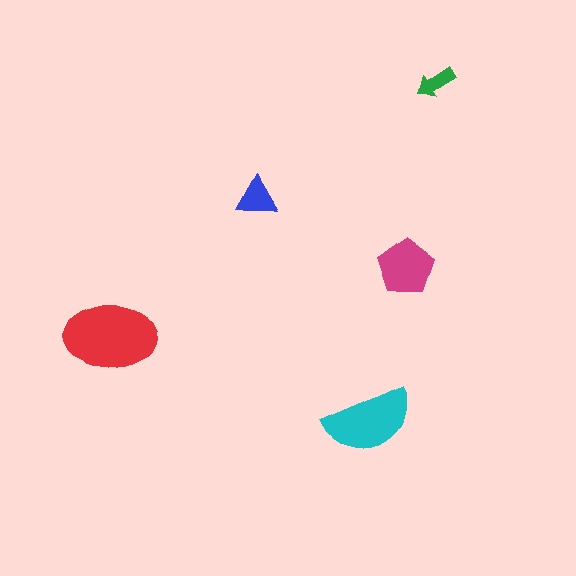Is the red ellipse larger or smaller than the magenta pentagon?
Larger.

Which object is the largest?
The red ellipse.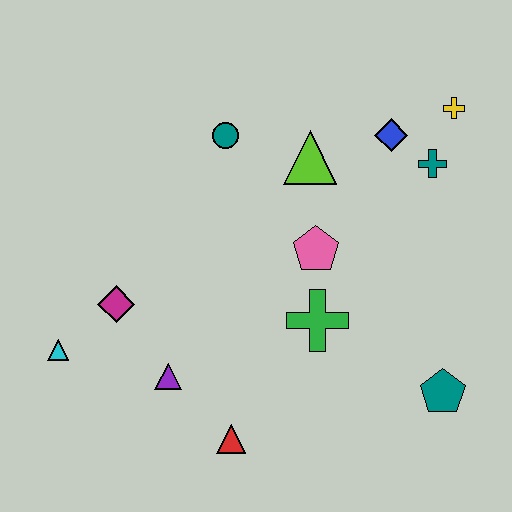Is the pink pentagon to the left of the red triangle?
No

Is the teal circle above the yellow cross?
No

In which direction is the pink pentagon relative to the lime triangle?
The pink pentagon is below the lime triangle.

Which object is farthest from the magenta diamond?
The yellow cross is farthest from the magenta diamond.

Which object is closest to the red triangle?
The purple triangle is closest to the red triangle.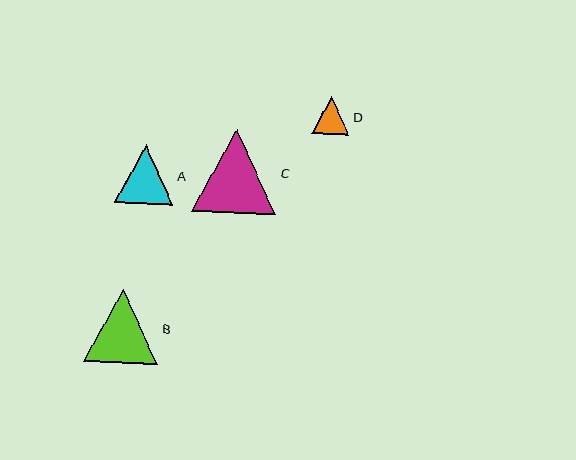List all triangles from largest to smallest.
From largest to smallest: C, B, A, D.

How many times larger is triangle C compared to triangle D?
Triangle C is approximately 2.2 times the size of triangle D.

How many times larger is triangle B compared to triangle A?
Triangle B is approximately 1.3 times the size of triangle A.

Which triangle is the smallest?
Triangle D is the smallest with a size of approximately 38 pixels.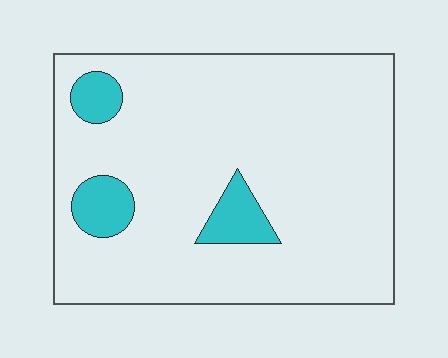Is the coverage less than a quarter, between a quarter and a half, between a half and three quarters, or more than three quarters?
Less than a quarter.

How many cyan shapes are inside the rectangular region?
3.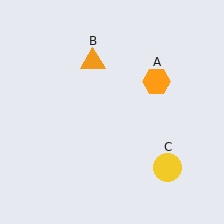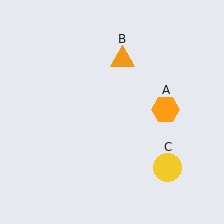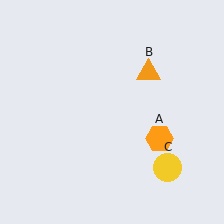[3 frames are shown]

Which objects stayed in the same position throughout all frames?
Yellow circle (object C) remained stationary.